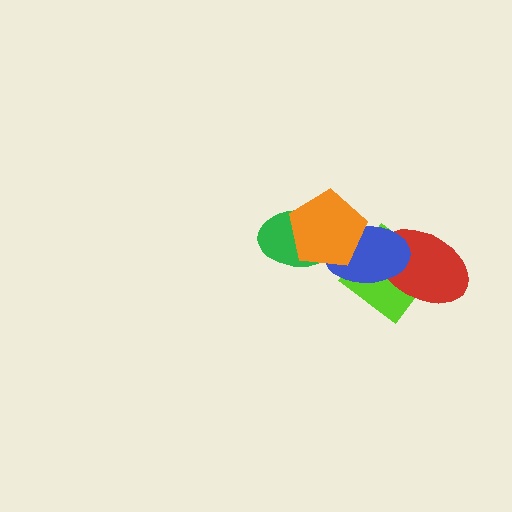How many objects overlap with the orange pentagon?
2 objects overlap with the orange pentagon.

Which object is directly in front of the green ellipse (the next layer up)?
The blue ellipse is directly in front of the green ellipse.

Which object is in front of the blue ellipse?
The orange pentagon is in front of the blue ellipse.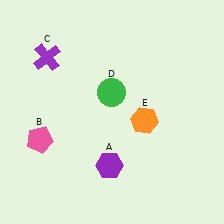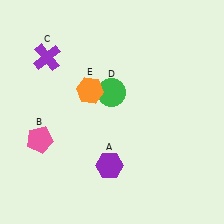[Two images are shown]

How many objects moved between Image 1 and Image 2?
1 object moved between the two images.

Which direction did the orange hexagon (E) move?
The orange hexagon (E) moved left.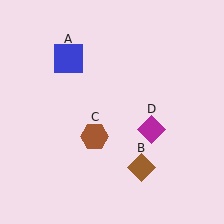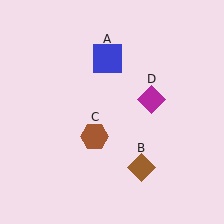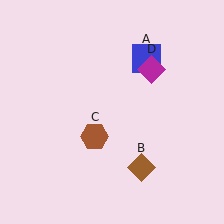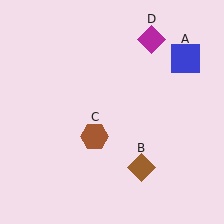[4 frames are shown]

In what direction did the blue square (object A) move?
The blue square (object A) moved right.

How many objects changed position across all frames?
2 objects changed position: blue square (object A), magenta diamond (object D).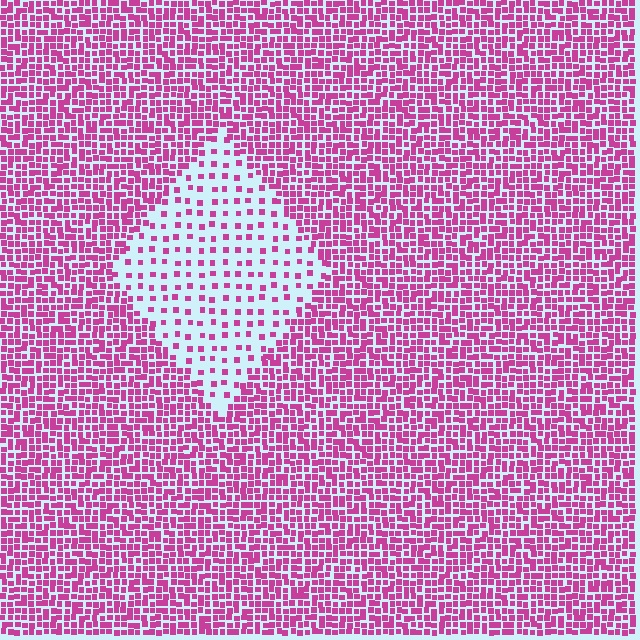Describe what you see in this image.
The image contains small magenta elements arranged at two different densities. A diamond-shaped region is visible where the elements are less densely packed than the surrounding area.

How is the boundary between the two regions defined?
The boundary is defined by a change in element density (approximately 3.0x ratio). All elements are the same color, size, and shape.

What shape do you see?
I see a diamond.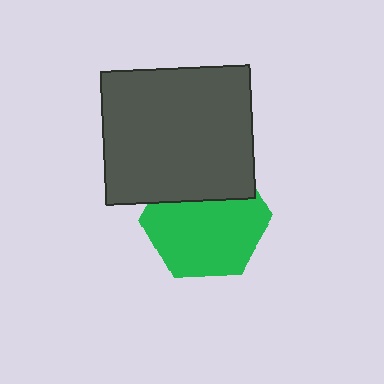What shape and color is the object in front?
The object in front is a dark gray rectangle.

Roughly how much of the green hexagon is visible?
Most of it is visible (roughly 68%).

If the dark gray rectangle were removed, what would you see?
You would see the complete green hexagon.